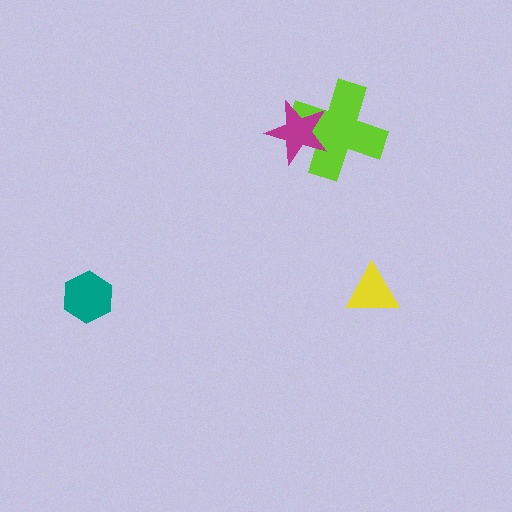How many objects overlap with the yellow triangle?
0 objects overlap with the yellow triangle.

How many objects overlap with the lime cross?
1 object overlaps with the lime cross.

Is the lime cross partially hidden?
Yes, it is partially covered by another shape.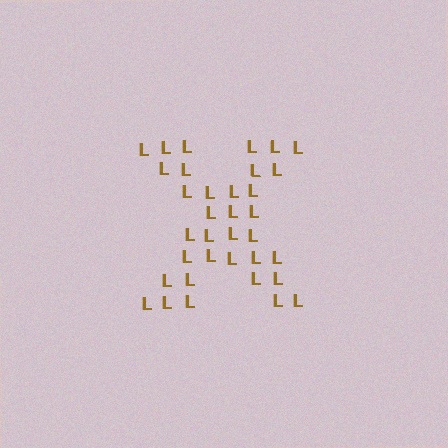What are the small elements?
The small elements are letter L's.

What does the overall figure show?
The overall figure shows the letter X.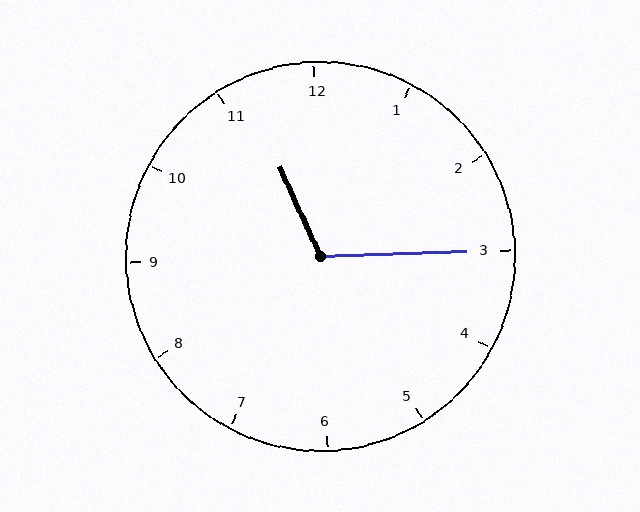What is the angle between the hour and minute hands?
Approximately 112 degrees.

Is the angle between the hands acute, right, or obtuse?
It is obtuse.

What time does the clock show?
11:15.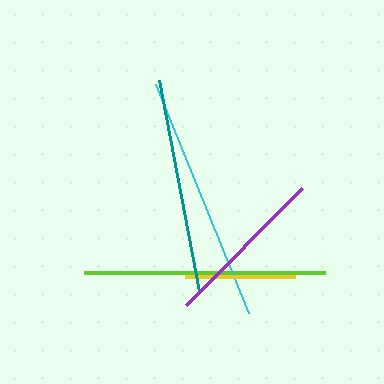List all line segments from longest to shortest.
From longest to shortest: cyan, lime, teal, purple, yellow.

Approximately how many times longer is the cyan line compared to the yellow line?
The cyan line is approximately 2.2 times the length of the yellow line.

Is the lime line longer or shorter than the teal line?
The lime line is longer than the teal line.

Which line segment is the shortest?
The yellow line is the shortest at approximately 110 pixels.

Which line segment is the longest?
The cyan line is the longest at approximately 247 pixels.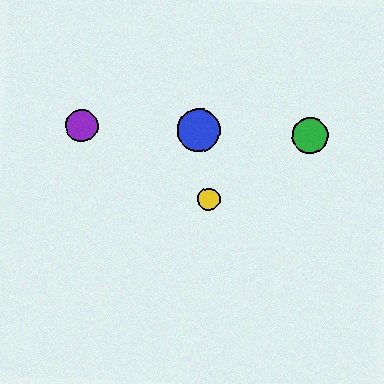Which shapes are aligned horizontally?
The red circle, the blue circle, the green circle, the purple circle are aligned horizontally.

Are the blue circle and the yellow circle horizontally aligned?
No, the blue circle is at y≈130 and the yellow circle is at y≈199.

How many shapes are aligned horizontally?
4 shapes (the red circle, the blue circle, the green circle, the purple circle) are aligned horizontally.